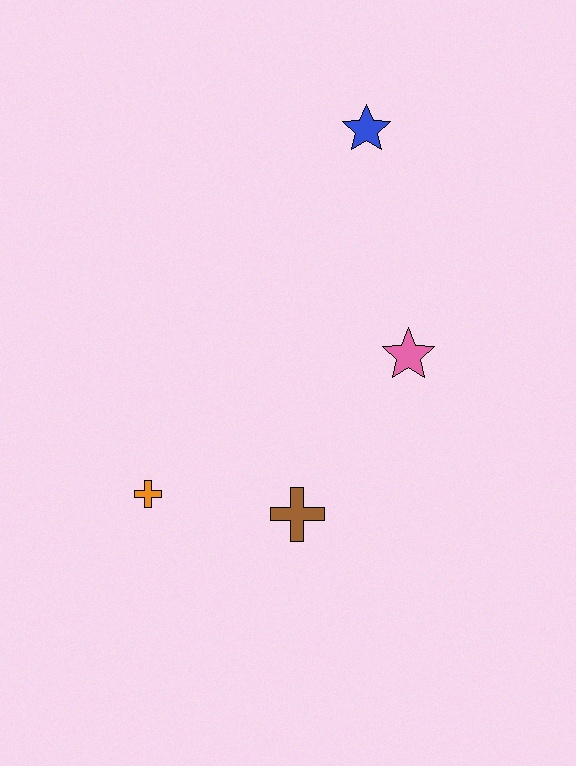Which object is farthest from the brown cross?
The blue star is farthest from the brown cross.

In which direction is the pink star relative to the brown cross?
The pink star is above the brown cross.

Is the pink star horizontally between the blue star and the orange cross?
No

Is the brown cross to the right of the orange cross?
Yes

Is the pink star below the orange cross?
No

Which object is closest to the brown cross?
The orange cross is closest to the brown cross.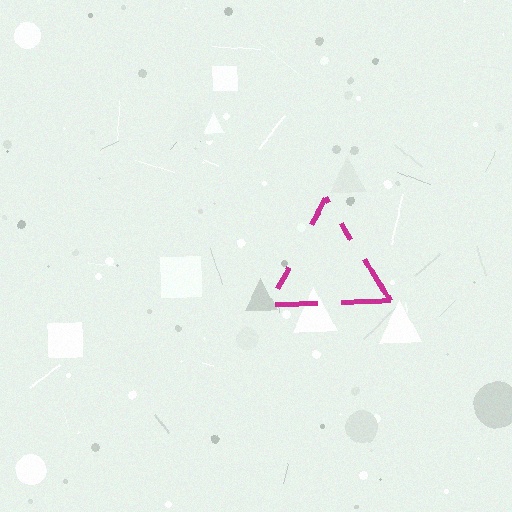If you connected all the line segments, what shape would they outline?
They would outline a triangle.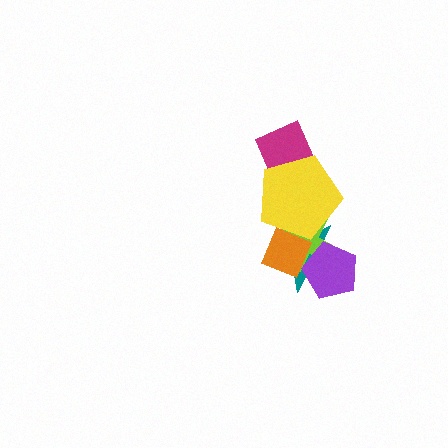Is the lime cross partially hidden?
Yes, it is partially covered by another shape.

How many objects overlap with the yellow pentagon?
4 objects overlap with the yellow pentagon.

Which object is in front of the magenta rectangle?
The yellow pentagon is in front of the magenta rectangle.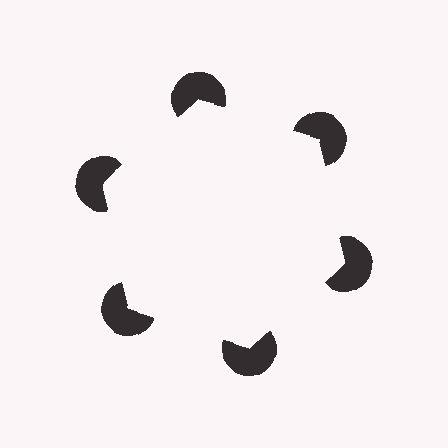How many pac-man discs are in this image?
There are 6 — one at each vertex of the illusory hexagon.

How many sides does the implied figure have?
6 sides.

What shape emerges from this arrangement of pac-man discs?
An illusory hexagon — its edges are inferred from the aligned wedge cuts in the pac-man discs, not physically drawn.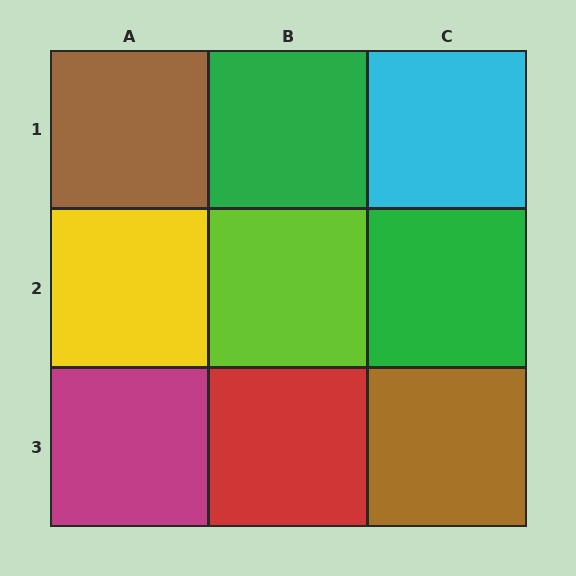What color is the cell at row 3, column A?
Magenta.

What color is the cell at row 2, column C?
Green.